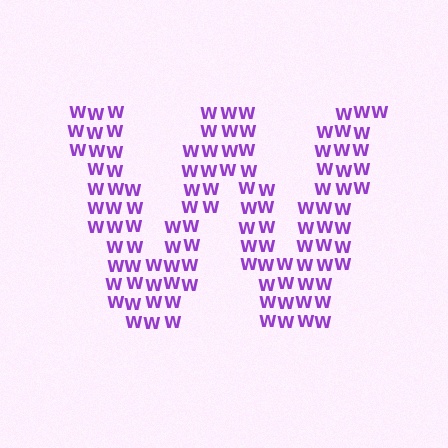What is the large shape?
The large shape is the letter W.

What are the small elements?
The small elements are letter W's.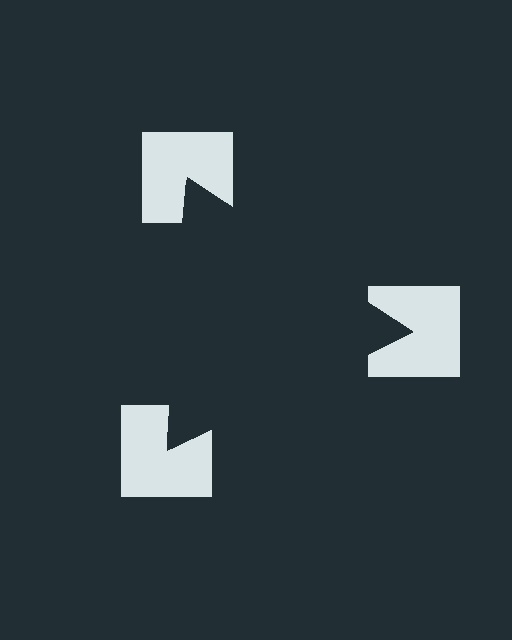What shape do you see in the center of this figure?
An illusory triangle — its edges are inferred from the aligned wedge cuts in the notched squares, not physically drawn.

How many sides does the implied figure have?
3 sides.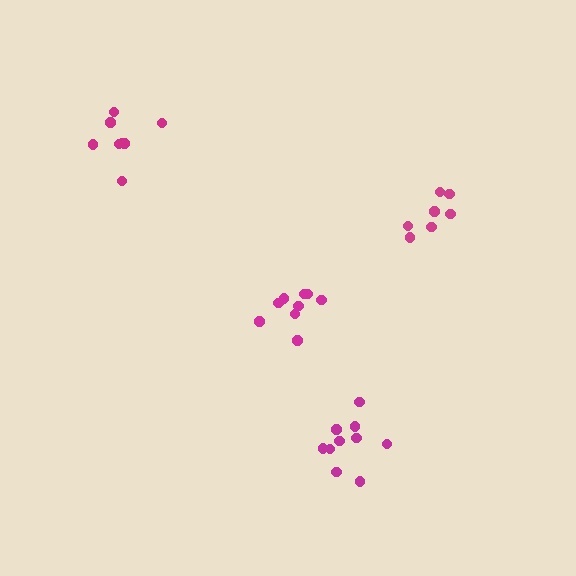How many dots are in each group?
Group 1: 8 dots, Group 2: 9 dots, Group 3: 10 dots, Group 4: 7 dots (34 total).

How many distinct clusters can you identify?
There are 4 distinct clusters.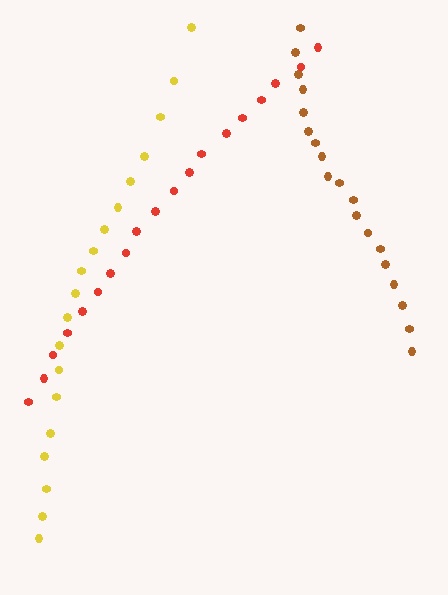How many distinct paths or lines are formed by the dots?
There are 3 distinct paths.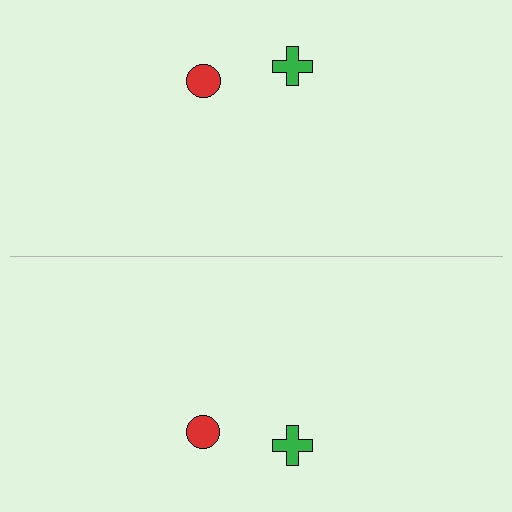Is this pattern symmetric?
Yes, this pattern has bilateral (reflection) symmetry.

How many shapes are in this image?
There are 4 shapes in this image.